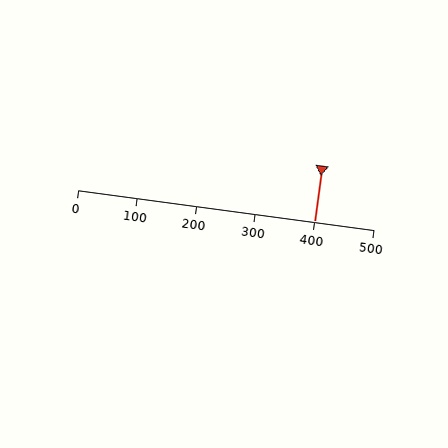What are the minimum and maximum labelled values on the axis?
The axis runs from 0 to 500.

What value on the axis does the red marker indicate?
The marker indicates approximately 400.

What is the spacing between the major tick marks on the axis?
The major ticks are spaced 100 apart.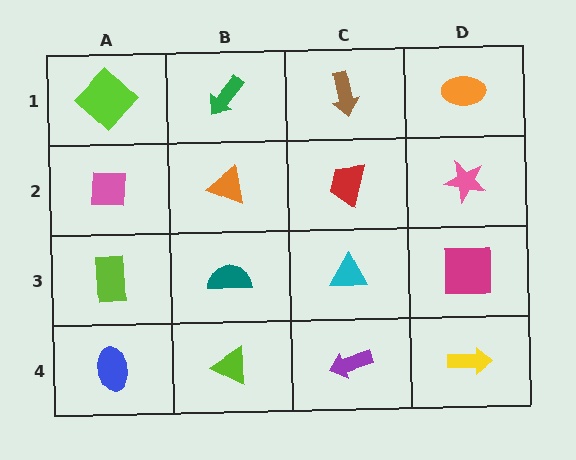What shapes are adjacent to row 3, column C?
A red trapezoid (row 2, column C), a purple arrow (row 4, column C), a teal semicircle (row 3, column B), a magenta square (row 3, column D).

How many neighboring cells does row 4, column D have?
2.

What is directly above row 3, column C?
A red trapezoid.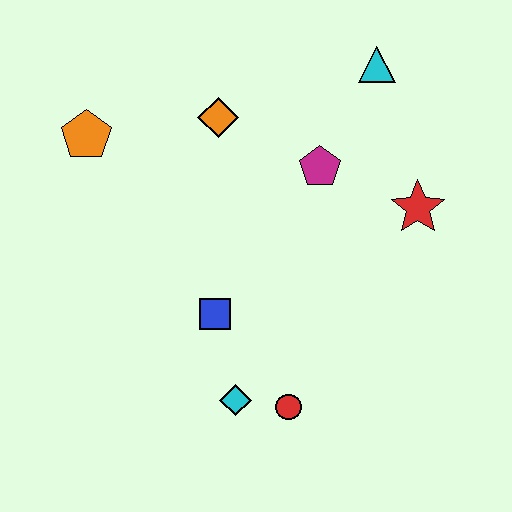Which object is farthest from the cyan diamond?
The cyan triangle is farthest from the cyan diamond.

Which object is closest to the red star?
The magenta pentagon is closest to the red star.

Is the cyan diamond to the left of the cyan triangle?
Yes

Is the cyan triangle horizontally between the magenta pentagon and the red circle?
No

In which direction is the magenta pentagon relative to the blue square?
The magenta pentagon is above the blue square.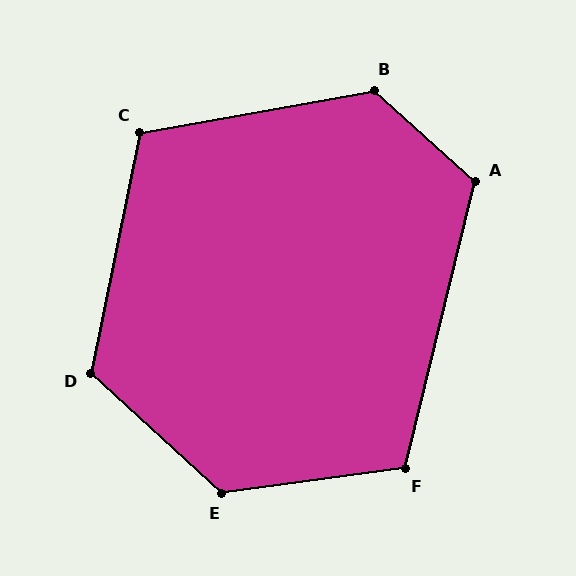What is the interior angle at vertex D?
Approximately 121 degrees (obtuse).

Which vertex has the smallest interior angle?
F, at approximately 111 degrees.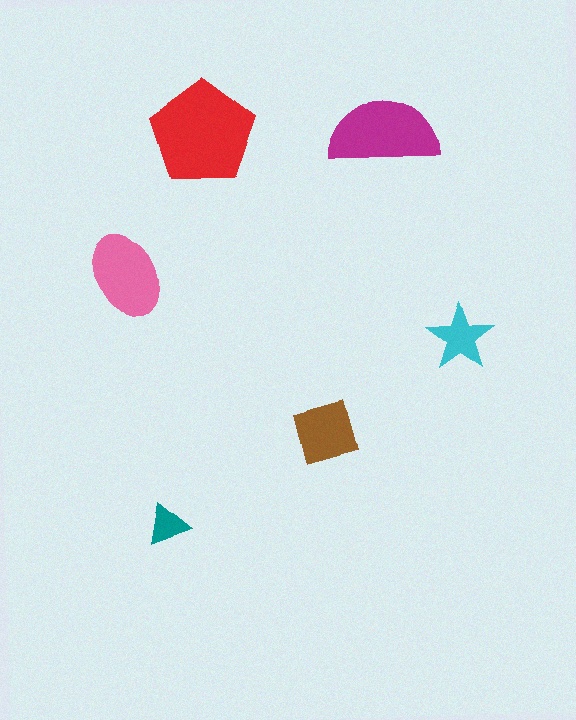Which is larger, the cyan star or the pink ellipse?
The pink ellipse.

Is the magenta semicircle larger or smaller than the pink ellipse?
Larger.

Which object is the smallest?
The teal triangle.